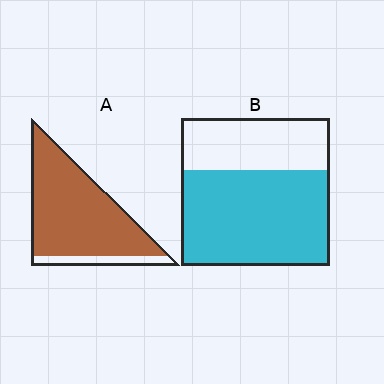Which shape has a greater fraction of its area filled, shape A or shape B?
Shape A.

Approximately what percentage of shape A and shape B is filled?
A is approximately 85% and B is approximately 65%.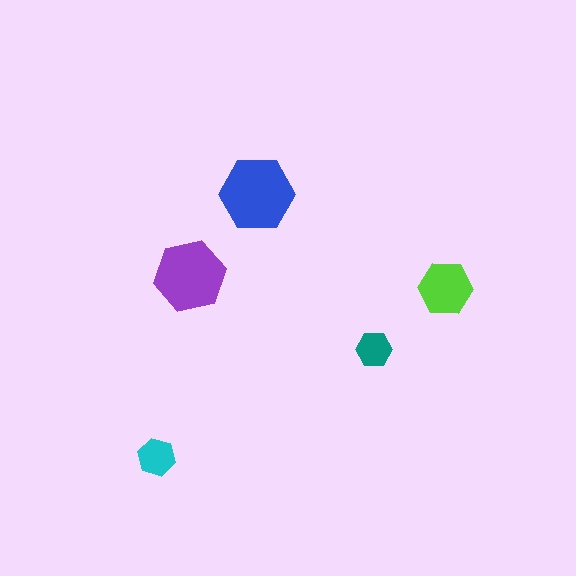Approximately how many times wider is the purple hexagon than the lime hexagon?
About 1.5 times wider.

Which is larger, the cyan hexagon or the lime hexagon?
The lime one.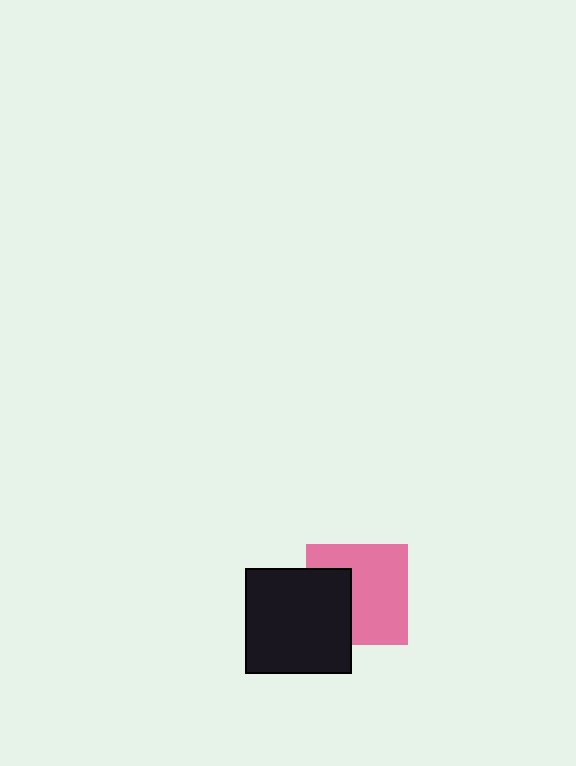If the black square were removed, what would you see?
You would see the complete pink square.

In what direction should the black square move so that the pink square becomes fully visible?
The black square should move left. That is the shortest direction to clear the overlap and leave the pink square fully visible.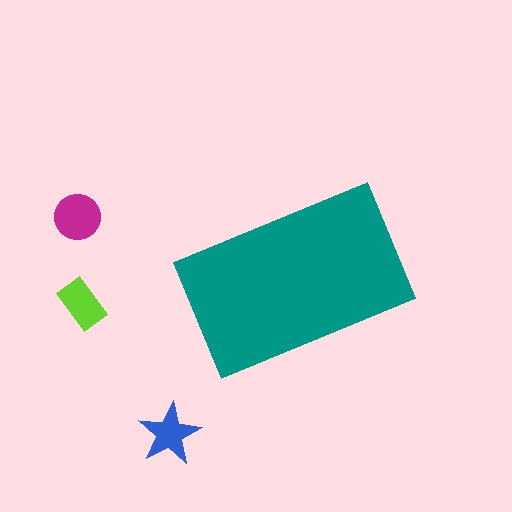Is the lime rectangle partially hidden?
No, the lime rectangle is fully visible.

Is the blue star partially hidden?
No, the blue star is fully visible.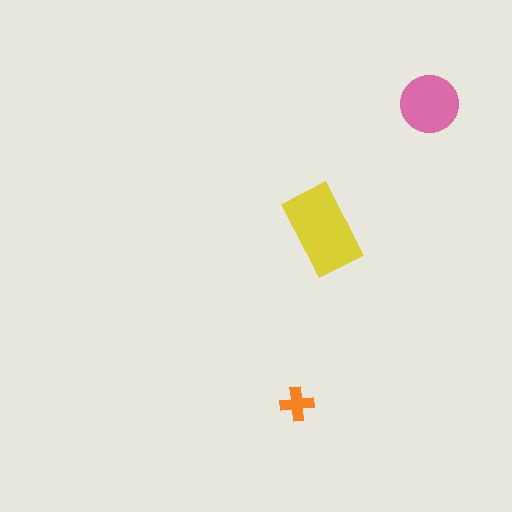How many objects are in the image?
There are 3 objects in the image.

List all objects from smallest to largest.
The orange cross, the pink circle, the yellow rectangle.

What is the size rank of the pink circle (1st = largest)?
2nd.